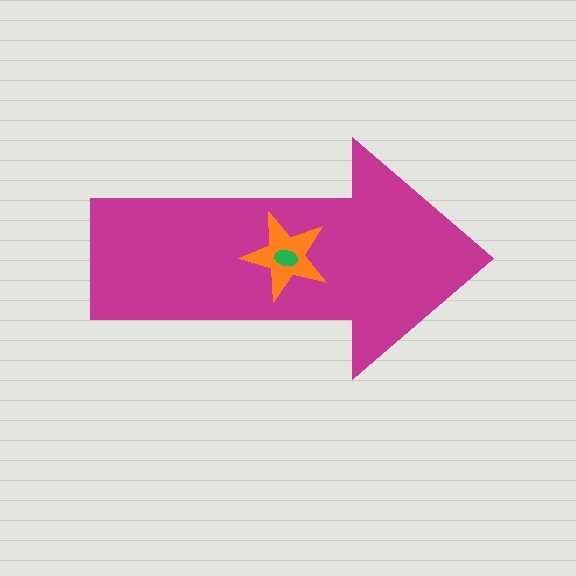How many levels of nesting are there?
3.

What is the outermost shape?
The magenta arrow.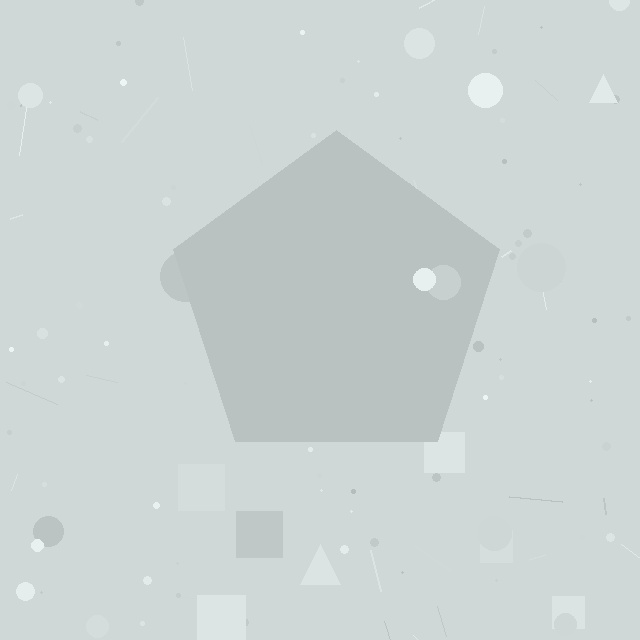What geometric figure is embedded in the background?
A pentagon is embedded in the background.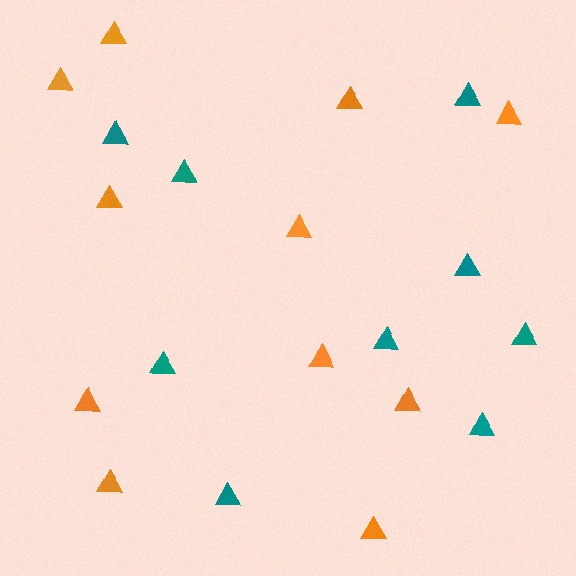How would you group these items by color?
There are 2 groups: one group of teal triangles (9) and one group of orange triangles (11).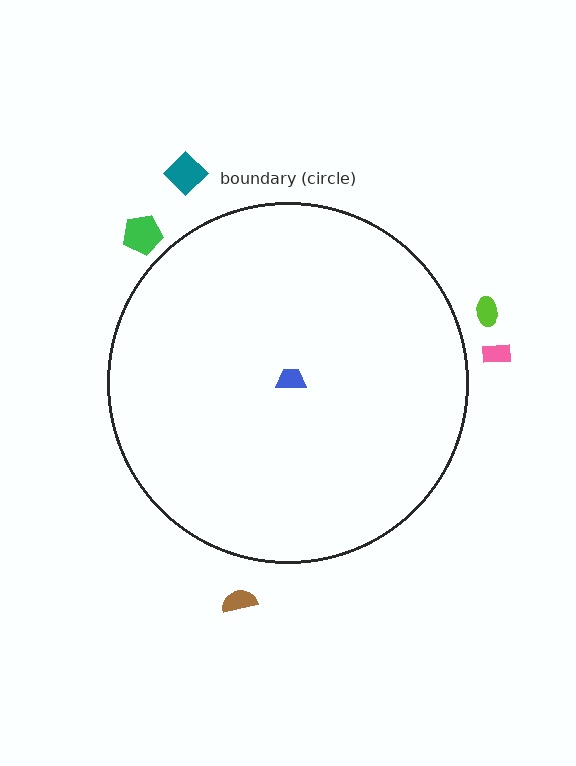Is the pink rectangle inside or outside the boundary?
Outside.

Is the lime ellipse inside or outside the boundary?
Outside.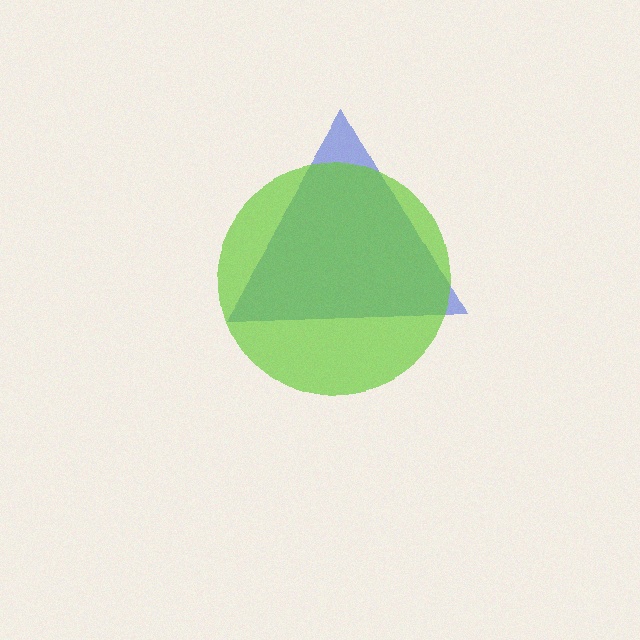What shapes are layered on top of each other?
The layered shapes are: a blue triangle, a lime circle.